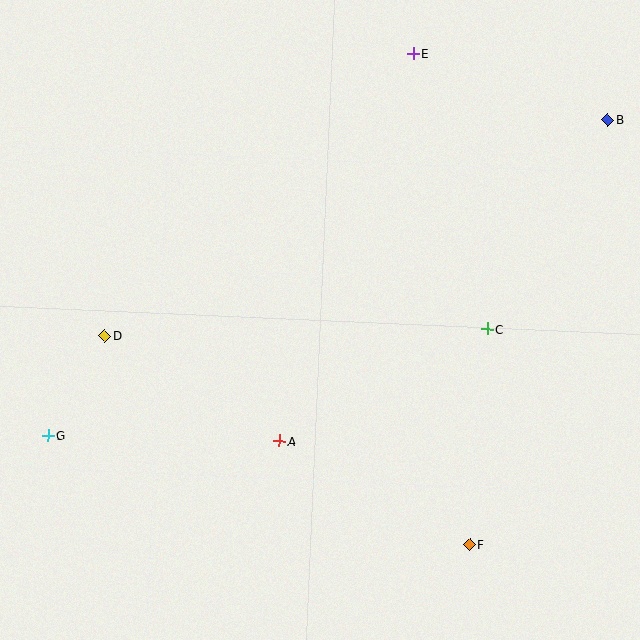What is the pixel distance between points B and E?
The distance between B and E is 205 pixels.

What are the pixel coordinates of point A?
Point A is at (279, 441).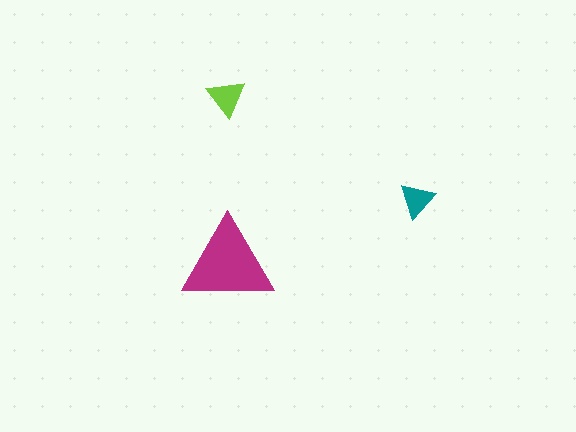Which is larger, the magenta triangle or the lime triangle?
The magenta one.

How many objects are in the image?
There are 3 objects in the image.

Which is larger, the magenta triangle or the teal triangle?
The magenta one.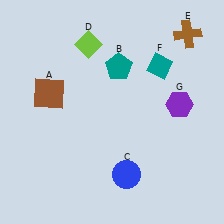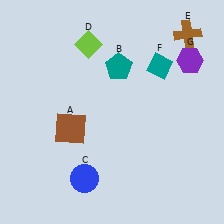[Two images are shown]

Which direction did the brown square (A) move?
The brown square (A) moved down.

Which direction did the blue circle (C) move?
The blue circle (C) moved left.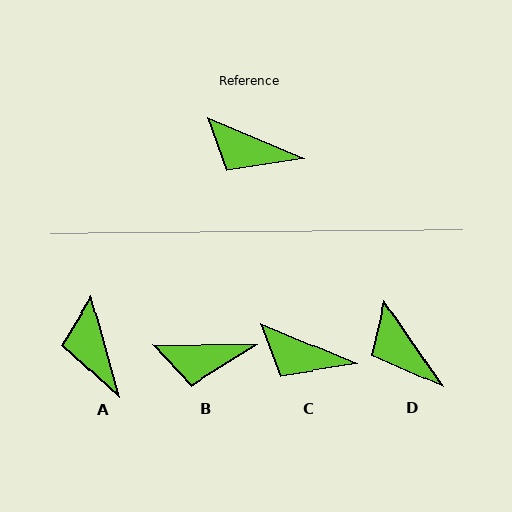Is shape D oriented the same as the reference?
No, it is off by about 33 degrees.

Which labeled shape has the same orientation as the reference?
C.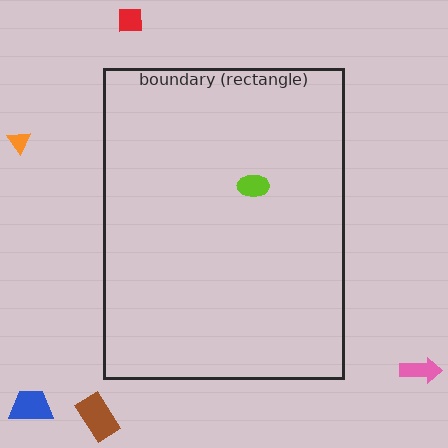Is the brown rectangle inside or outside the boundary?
Outside.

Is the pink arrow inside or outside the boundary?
Outside.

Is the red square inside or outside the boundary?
Outside.